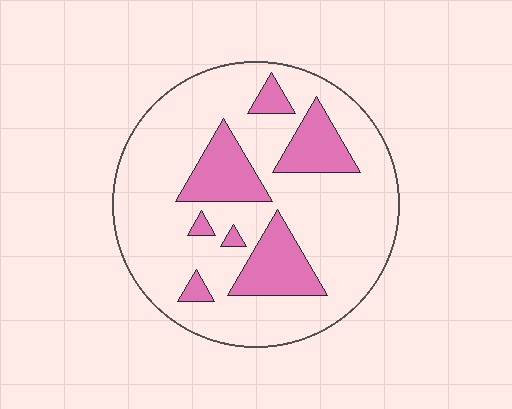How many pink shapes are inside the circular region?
7.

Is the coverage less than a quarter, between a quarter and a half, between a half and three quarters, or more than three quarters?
Less than a quarter.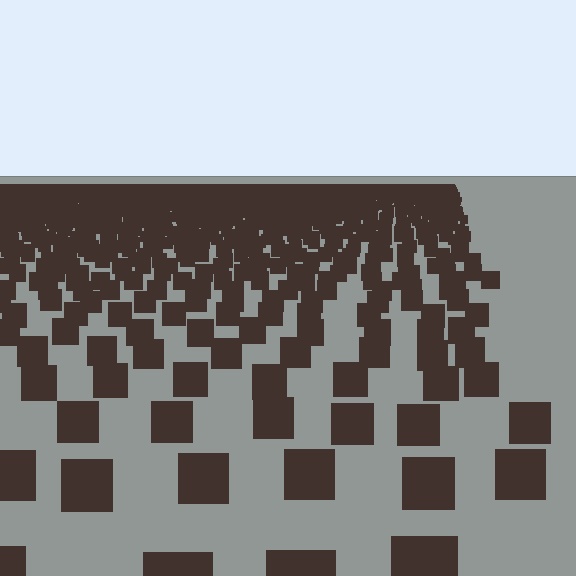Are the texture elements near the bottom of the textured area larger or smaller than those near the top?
Larger. Near the bottom, elements are closer to the viewer and appear at a bigger on-screen size.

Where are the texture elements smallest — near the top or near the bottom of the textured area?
Near the top.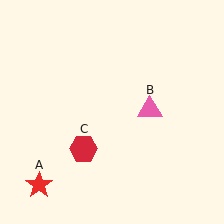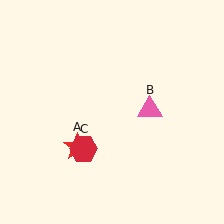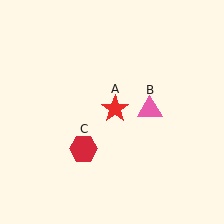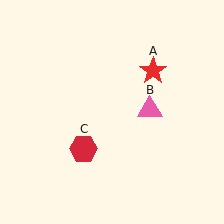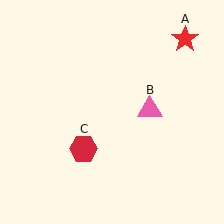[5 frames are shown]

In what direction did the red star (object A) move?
The red star (object A) moved up and to the right.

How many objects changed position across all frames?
1 object changed position: red star (object A).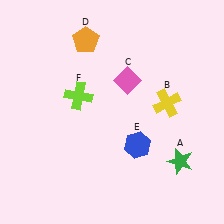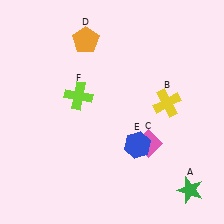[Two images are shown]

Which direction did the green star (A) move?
The green star (A) moved down.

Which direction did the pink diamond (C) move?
The pink diamond (C) moved down.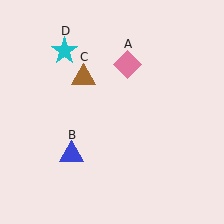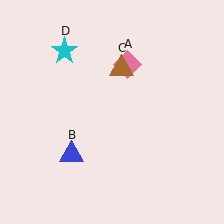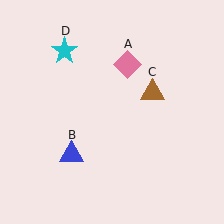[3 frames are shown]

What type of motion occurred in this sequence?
The brown triangle (object C) rotated clockwise around the center of the scene.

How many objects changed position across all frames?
1 object changed position: brown triangle (object C).